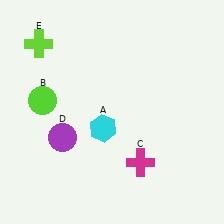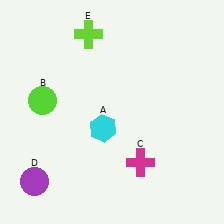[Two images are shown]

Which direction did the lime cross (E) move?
The lime cross (E) moved right.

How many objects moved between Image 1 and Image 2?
2 objects moved between the two images.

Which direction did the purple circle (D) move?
The purple circle (D) moved down.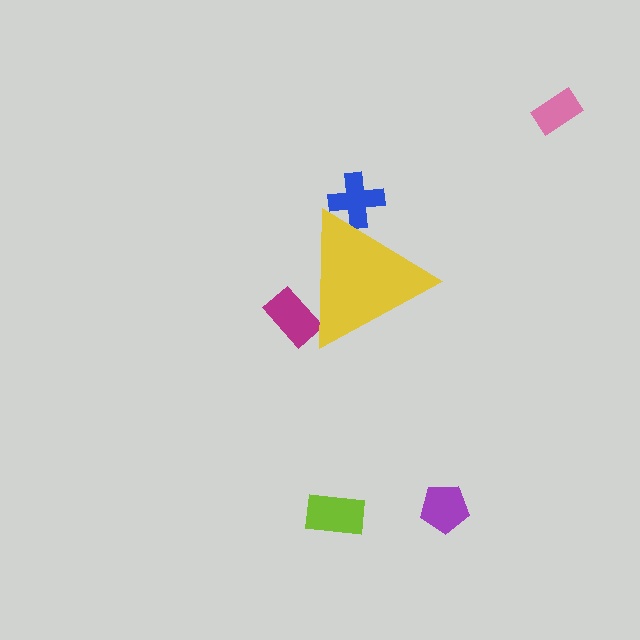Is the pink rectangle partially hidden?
No, the pink rectangle is fully visible.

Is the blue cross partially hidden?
Yes, the blue cross is partially hidden behind the yellow triangle.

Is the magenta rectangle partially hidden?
Yes, the magenta rectangle is partially hidden behind the yellow triangle.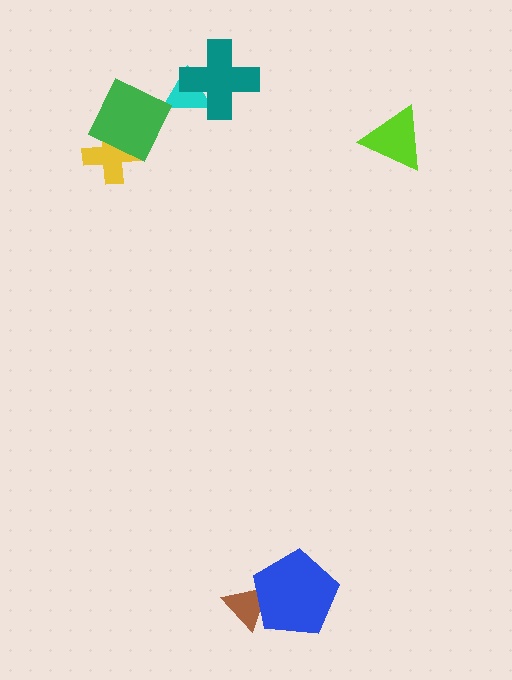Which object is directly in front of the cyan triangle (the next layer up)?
The teal cross is directly in front of the cyan triangle.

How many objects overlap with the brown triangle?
1 object overlaps with the brown triangle.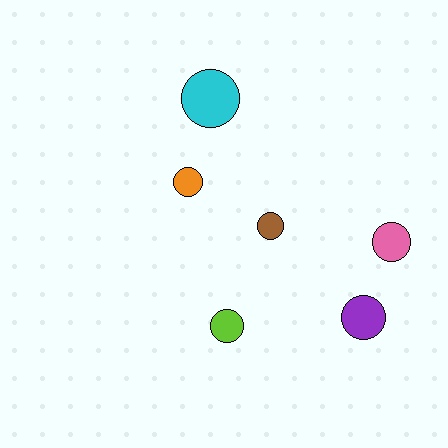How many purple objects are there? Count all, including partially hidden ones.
There is 1 purple object.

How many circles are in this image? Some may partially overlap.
There are 6 circles.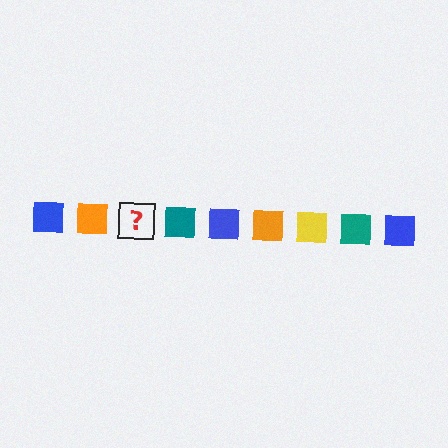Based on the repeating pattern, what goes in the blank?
The blank should be a yellow square.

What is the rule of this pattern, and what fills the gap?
The rule is that the pattern cycles through blue, orange, yellow, teal squares. The gap should be filled with a yellow square.